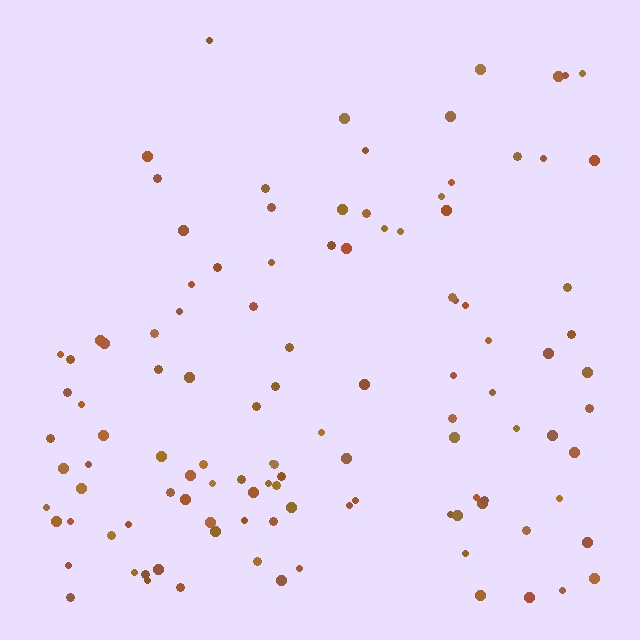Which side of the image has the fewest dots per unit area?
The top.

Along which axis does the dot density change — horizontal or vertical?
Vertical.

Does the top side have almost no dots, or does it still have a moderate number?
Still a moderate number, just noticeably fewer than the bottom.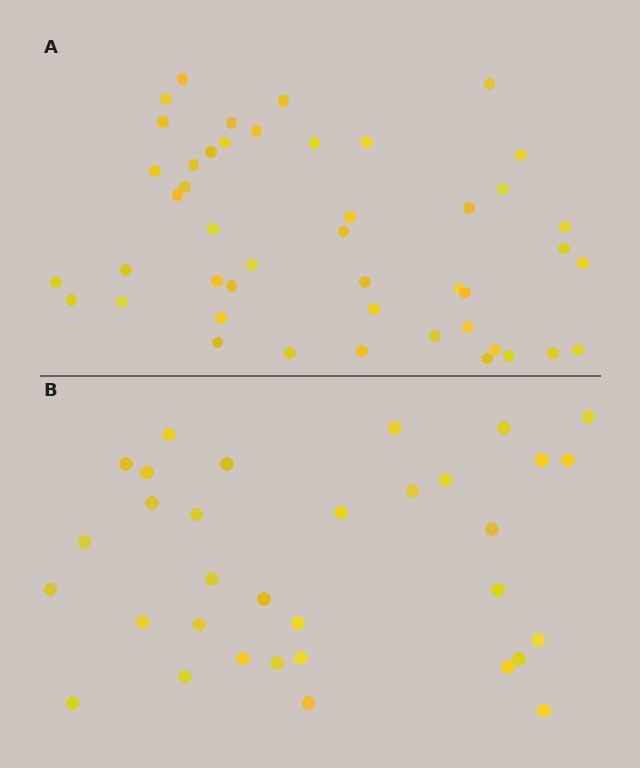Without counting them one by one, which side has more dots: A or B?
Region A (the top region) has more dots.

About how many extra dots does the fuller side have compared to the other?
Region A has approximately 15 more dots than region B.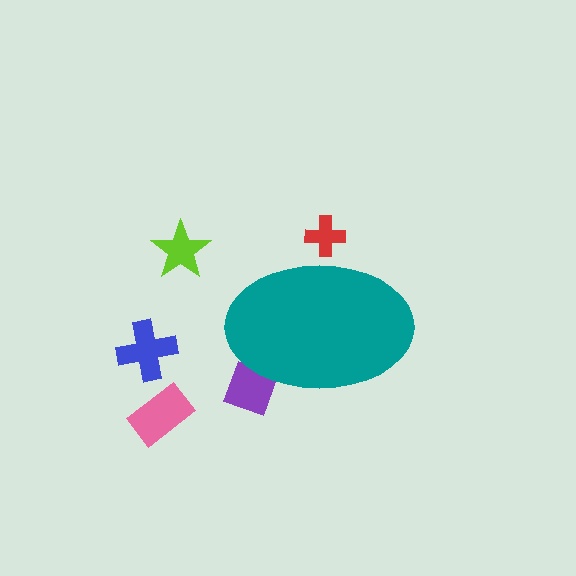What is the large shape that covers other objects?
A teal ellipse.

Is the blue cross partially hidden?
No, the blue cross is fully visible.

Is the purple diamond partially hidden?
Yes, the purple diamond is partially hidden behind the teal ellipse.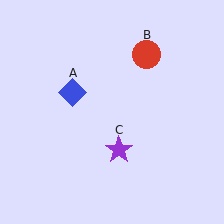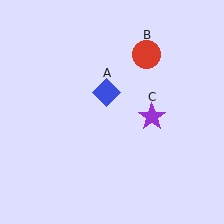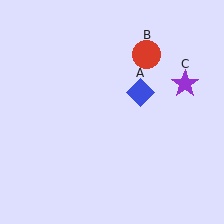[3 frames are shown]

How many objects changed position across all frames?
2 objects changed position: blue diamond (object A), purple star (object C).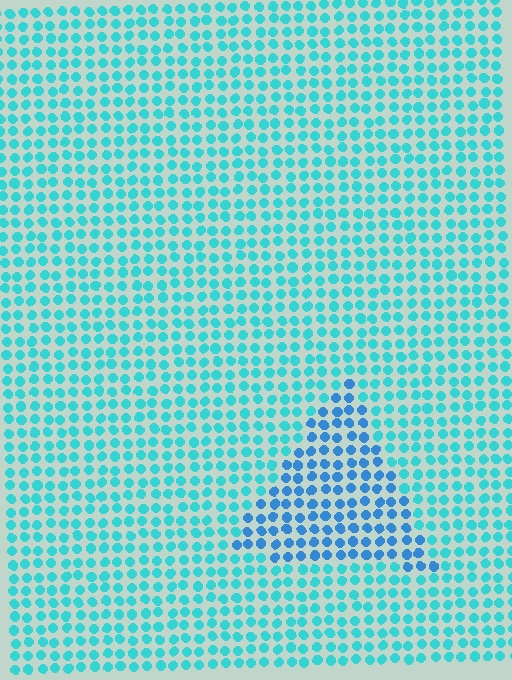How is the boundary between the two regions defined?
The boundary is defined purely by a slight shift in hue (about 29 degrees). Spacing, size, and orientation are identical on both sides.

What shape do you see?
I see a triangle.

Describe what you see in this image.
The image is filled with small cyan elements in a uniform arrangement. A triangle-shaped region is visible where the elements are tinted to a slightly different hue, forming a subtle color boundary.